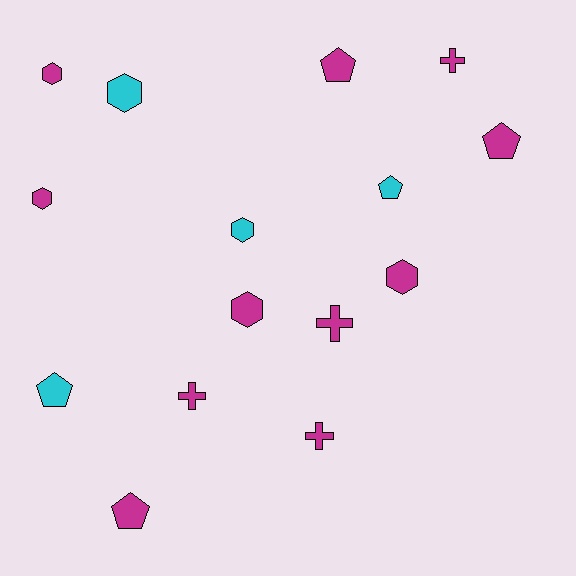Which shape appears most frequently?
Hexagon, with 6 objects.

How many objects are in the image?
There are 15 objects.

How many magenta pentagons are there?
There are 3 magenta pentagons.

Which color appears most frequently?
Magenta, with 11 objects.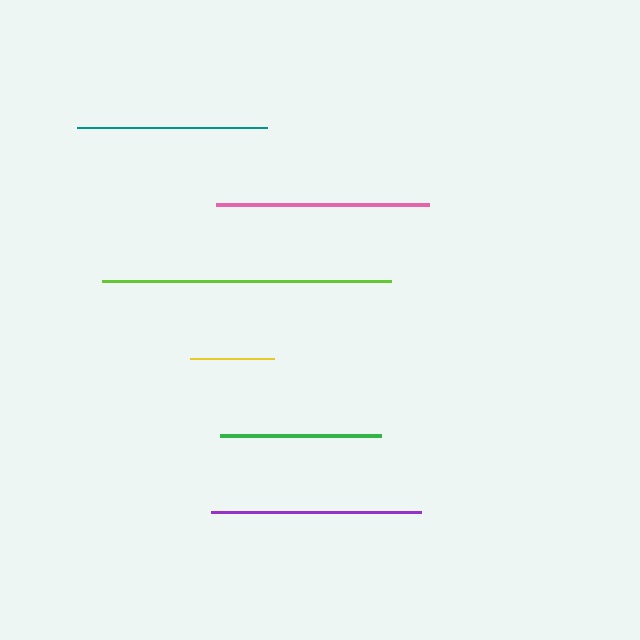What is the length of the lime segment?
The lime segment is approximately 289 pixels long.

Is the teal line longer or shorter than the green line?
The teal line is longer than the green line.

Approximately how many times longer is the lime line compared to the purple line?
The lime line is approximately 1.4 times the length of the purple line.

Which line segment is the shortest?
The yellow line is the shortest at approximately 85 pixels.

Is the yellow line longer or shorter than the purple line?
The purple line is longer than the yellow line.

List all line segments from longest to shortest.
From longest to shortest: lime, pink, purple, teal, green, yellow.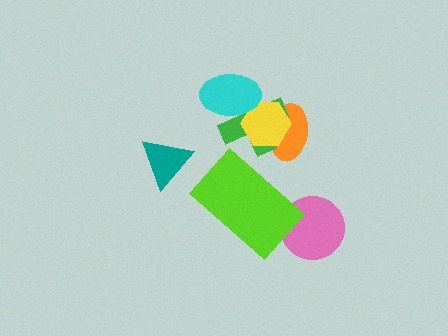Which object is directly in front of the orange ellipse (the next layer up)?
The green cross is directly in front of the orange ellipse.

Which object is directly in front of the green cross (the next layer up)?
The yellow hexagon is directly in front of the green cross.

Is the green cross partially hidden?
Yes, it is partially covered by another shape.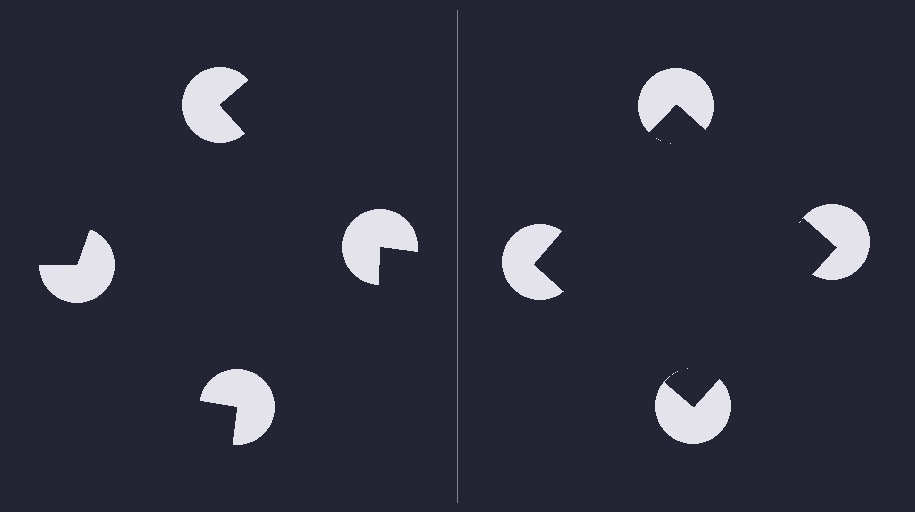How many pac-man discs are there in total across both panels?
8 — 4 on each side.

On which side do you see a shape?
An illusory square appears on the right side. On the left side the wedge cuts are rotated, so no coherent shape forms.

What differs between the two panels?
The pac-man discs are positioned identically on both sides; only the wedge orientations differ. On the right they align to a square; on the left they are misaligned.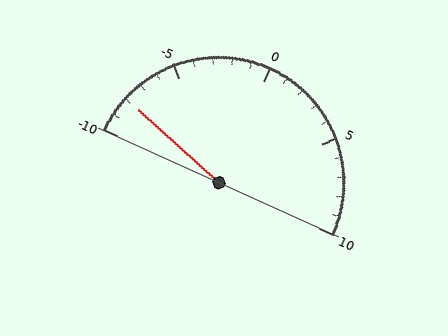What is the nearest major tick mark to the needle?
The nearest major tick mark is -10.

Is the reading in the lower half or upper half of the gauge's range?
The reading is in the lower half of the range (-10 to 10).